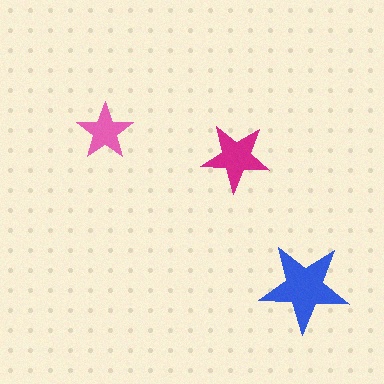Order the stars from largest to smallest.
the blue one, the magenta one, the pink one.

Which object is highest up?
The pink star is topmost.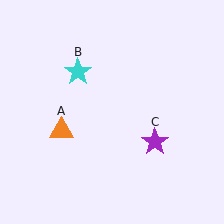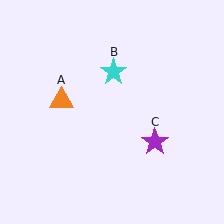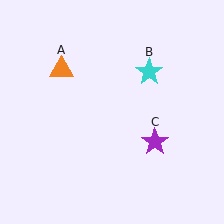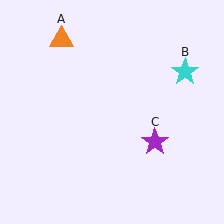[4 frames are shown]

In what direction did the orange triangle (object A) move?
The orange triangle (object A) moved up.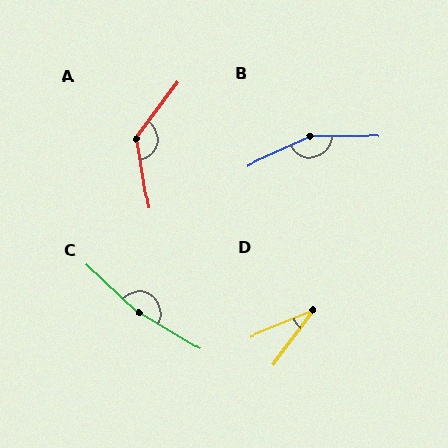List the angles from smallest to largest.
D (32°), A (133°), B (154°), C (168°).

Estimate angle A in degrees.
Approximately 133 degrees.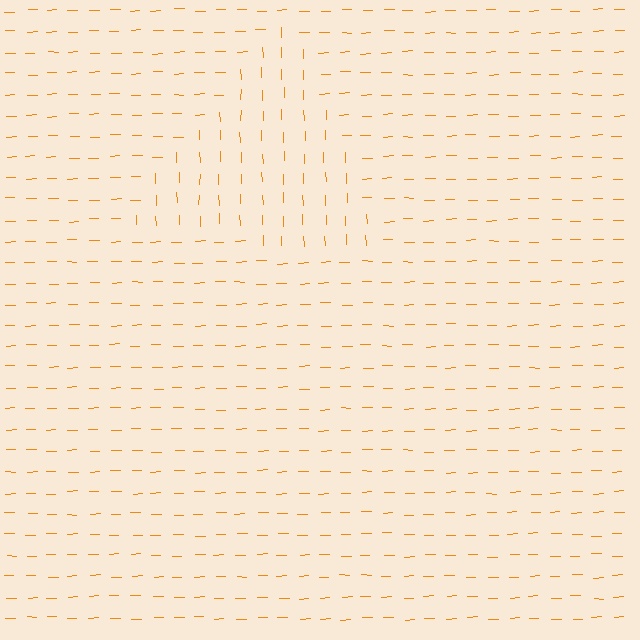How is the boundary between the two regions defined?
The boundary is defined purely by a change in line orientation (approximately 90 degrees difference). All lines are the same color and thickness.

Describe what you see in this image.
The image is filled with small orange line segments. A triangle region in the image has lines oriented differently from the surrounding lines, creating a visible texture boundary.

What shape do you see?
I see a triangle.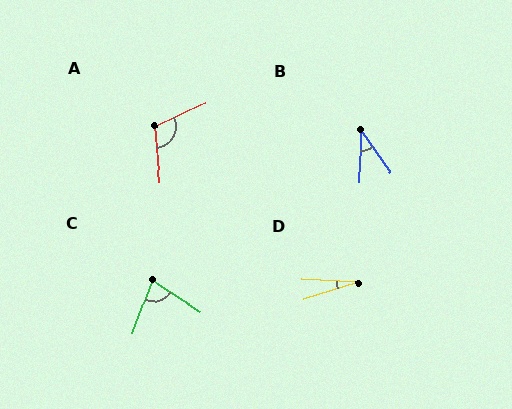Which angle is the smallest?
D, at approximately 20 degrees.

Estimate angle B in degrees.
Approximately 35 degrees.